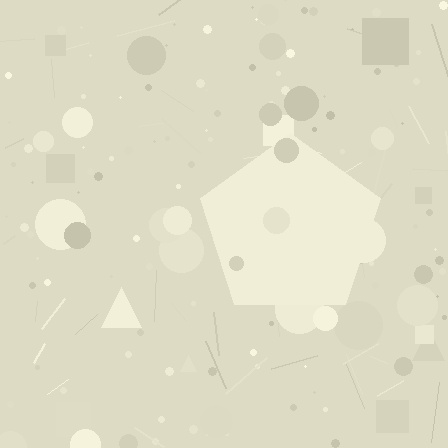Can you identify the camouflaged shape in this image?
The camouflaged shape is a pentagon.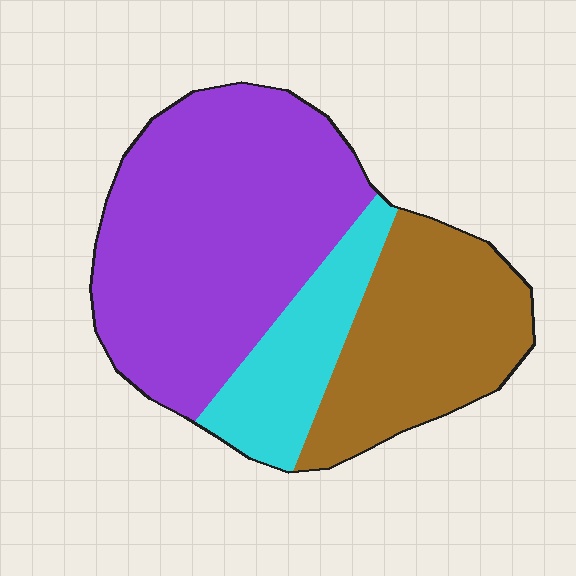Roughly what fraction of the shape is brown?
Brown takes up between a quarter and a half of the shape.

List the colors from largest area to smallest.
From largest to smallest: purple, brown, cyan.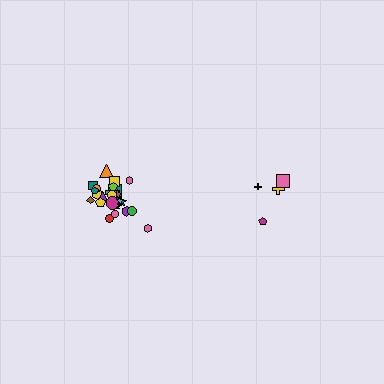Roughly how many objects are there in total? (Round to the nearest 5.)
Roughly 30 objects in total.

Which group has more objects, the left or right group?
The left group.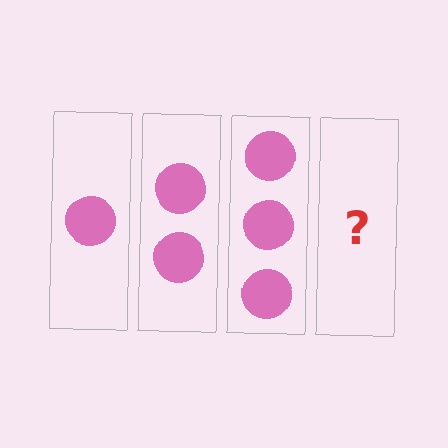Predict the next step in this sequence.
The next step is 4 circles.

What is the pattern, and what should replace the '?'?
The pattern is that each step adds one more circle. The '?' should be 4 circles.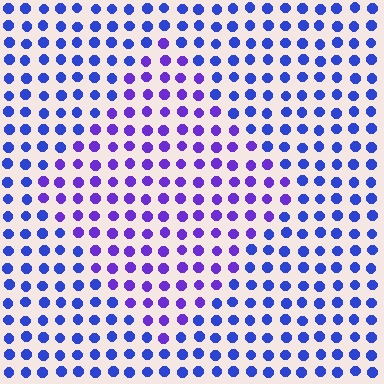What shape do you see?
I see a diamond.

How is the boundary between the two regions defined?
The boundary is defined purely by a slight shift in hue (about 32 degrees). Spacing, size, and orientation are identical on both sides.